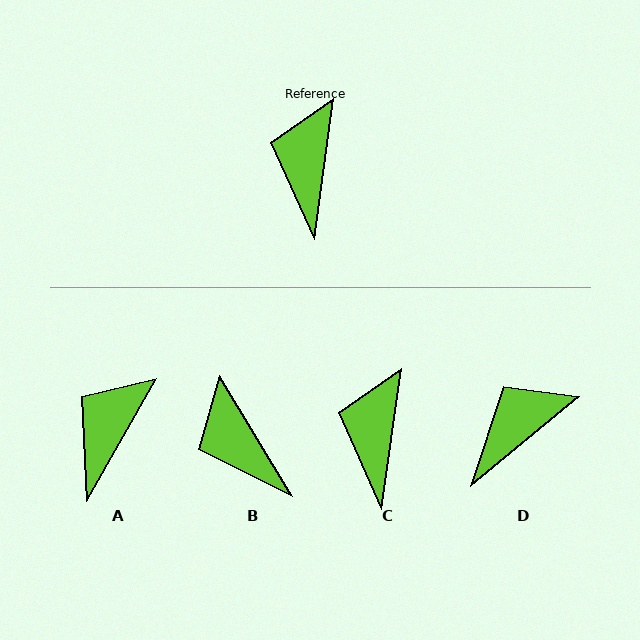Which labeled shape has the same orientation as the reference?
C.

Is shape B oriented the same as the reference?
No, it is off by about 39 degrees.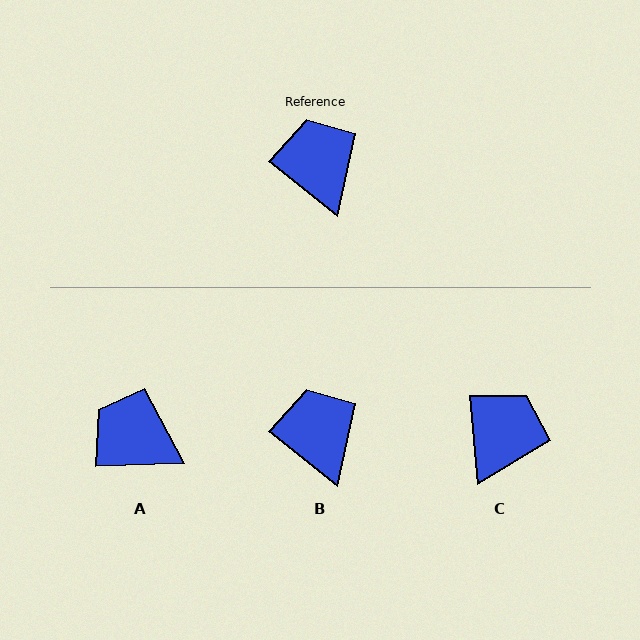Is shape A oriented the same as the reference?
No, it is off by about 40 degrees.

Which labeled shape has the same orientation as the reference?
B.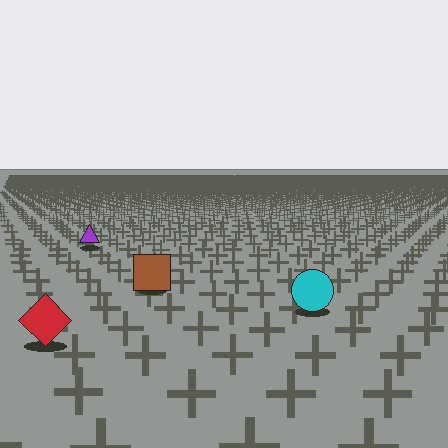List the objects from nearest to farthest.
From nearest to farthest: the red diamond, the cyan circle, the brown square, the purple triangle.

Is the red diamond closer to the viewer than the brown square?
Yes. The red diamond is closer — you can tell from the texture gradient: the ground texture is coarser near it.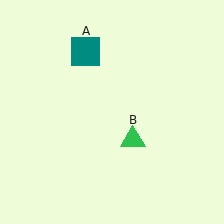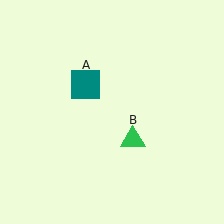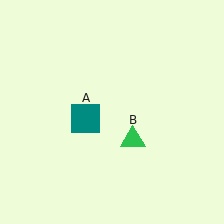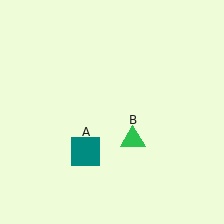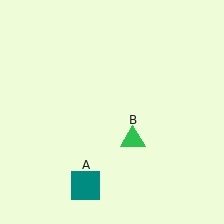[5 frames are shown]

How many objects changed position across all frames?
1 object changed position: teal square (object A).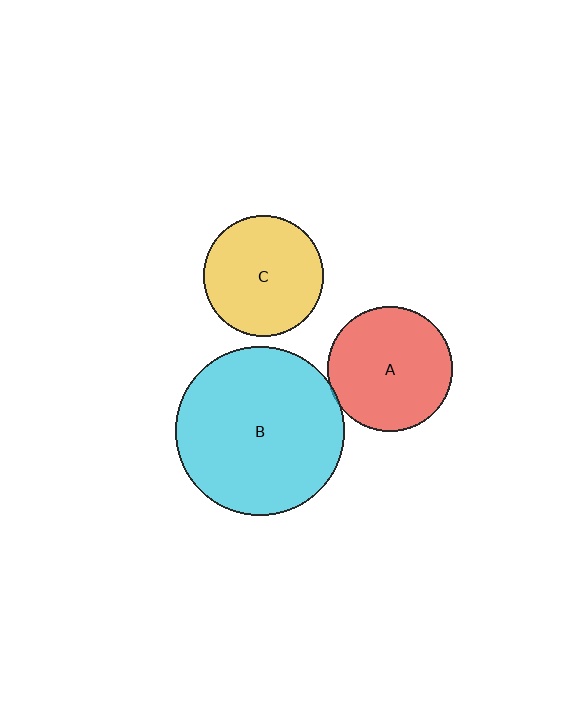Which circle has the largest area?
Circle B (cyan).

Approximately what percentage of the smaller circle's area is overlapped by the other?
Approximately 5%.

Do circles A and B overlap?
Yes.